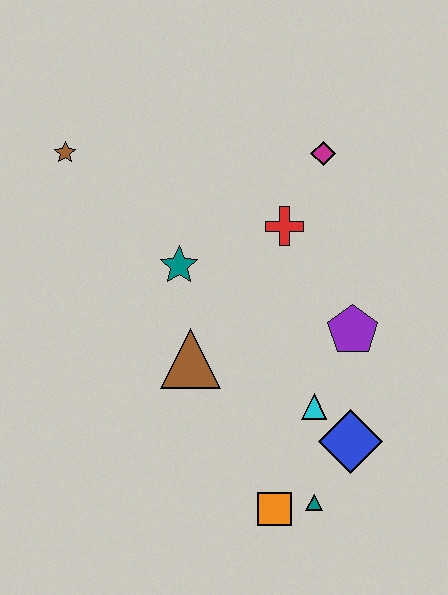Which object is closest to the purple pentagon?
The cyan triangle is closest to the purple pentagon.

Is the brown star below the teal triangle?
No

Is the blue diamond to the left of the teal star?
No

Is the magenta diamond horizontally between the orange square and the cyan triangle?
No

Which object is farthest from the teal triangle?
The brown star is farthest from the teal triangle.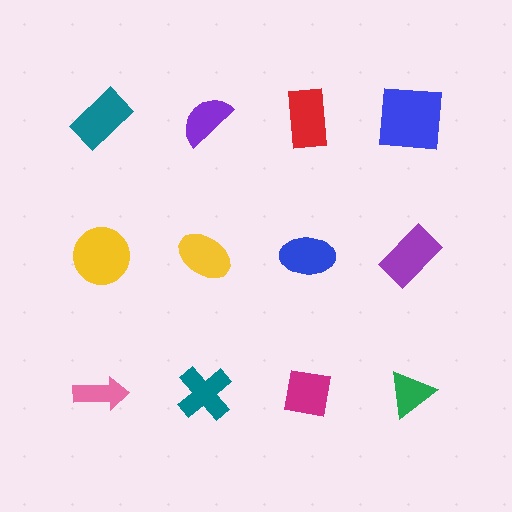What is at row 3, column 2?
A teal cross.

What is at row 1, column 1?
A teal rectangle.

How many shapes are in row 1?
4 shapes.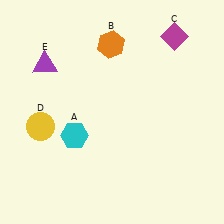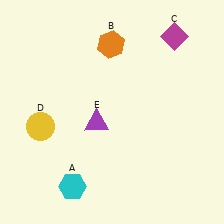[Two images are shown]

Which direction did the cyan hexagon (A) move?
The cyan hexagon (A) moved down.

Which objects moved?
The objects that moved are: the cyan hexagon (A), the purple triangle (E).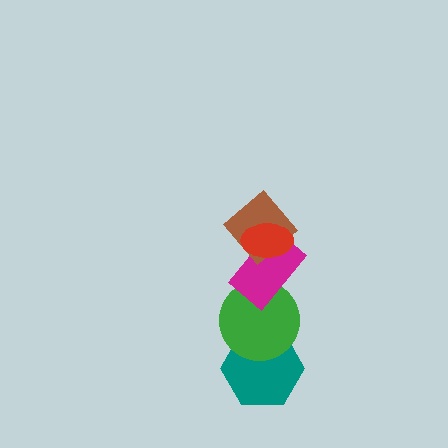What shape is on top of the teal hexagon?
The green circle is on top of the teal hexagon.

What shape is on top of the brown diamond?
The red ellipse is on top of the brown diamond.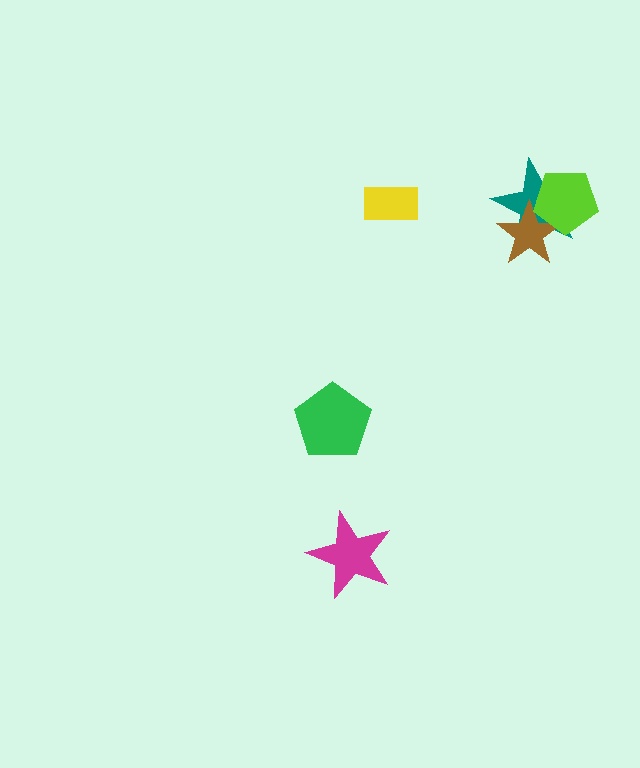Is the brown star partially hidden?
Yes, it is partially covered by another shape.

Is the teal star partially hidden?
Yes, it is partially covered by another shape.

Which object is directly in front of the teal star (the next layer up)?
The brown star is directly in front of the teal star.